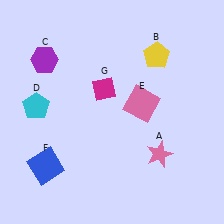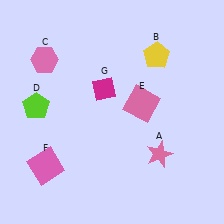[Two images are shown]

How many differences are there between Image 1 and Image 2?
There are 3 differences between the two images.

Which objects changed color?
C changed from purple to pink. D changed from cyan to lime. F changed from blue to pink.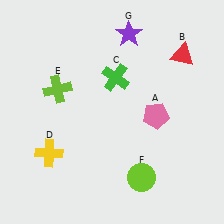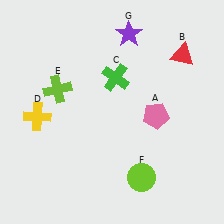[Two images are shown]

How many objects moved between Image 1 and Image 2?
1 object moved between the two images.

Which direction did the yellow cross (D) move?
The yellow cross (D) moved up.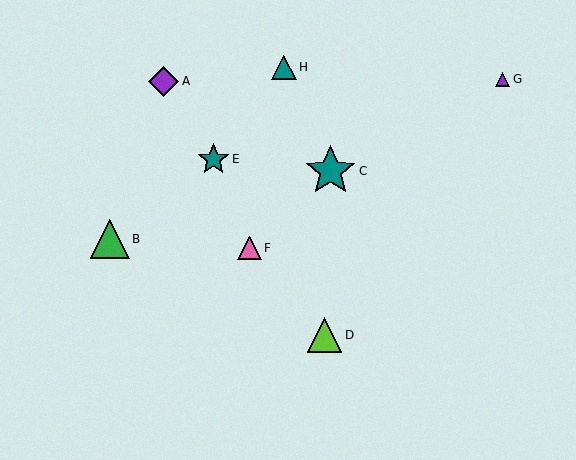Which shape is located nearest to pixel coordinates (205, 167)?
The teal star (labeled E) at (214, 159) is nearest to that location.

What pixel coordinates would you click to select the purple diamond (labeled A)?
Click at (164, 81) to select the purple diamond A.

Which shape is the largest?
The teal star (labeled C) is the largest.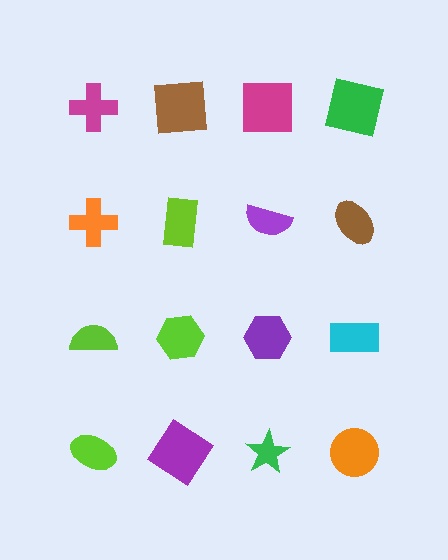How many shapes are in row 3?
4 shapes.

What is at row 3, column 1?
A lime semicircle.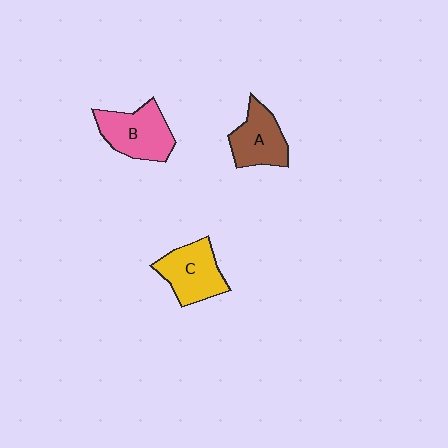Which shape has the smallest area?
Shape A (brown).